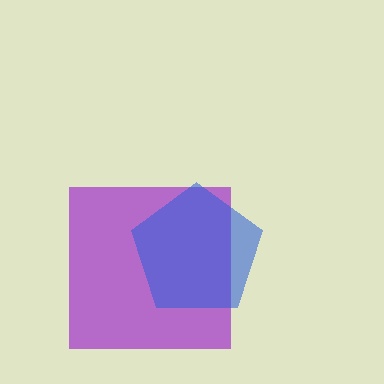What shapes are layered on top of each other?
The layered shapes are: a purple square, a blue pentagon.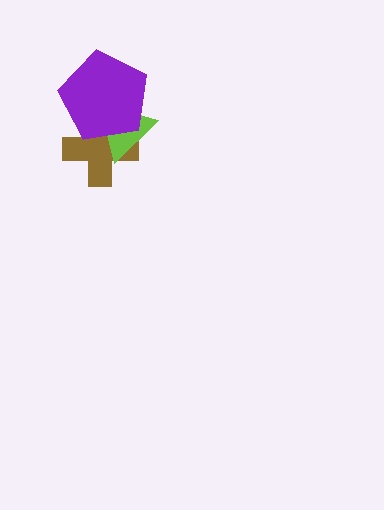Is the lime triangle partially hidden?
Yes, it is partially covered by another shape.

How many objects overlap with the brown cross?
2 objects overlap with the brown cross.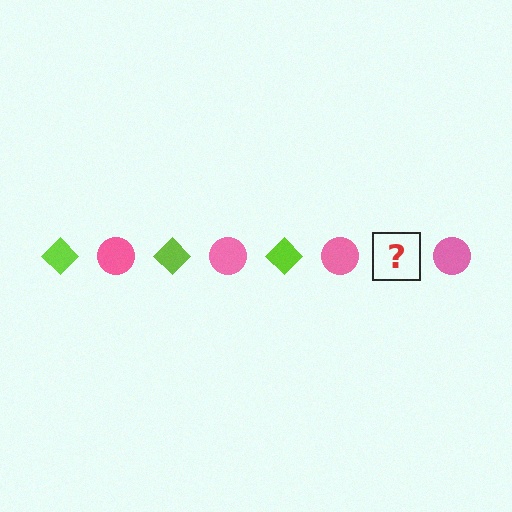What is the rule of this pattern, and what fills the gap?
The rule is that the pattern alternates between lime diamond and pink circle. The gap should be filled with a lime diamond.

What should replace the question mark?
The question mark should be replaced with a lime diamond.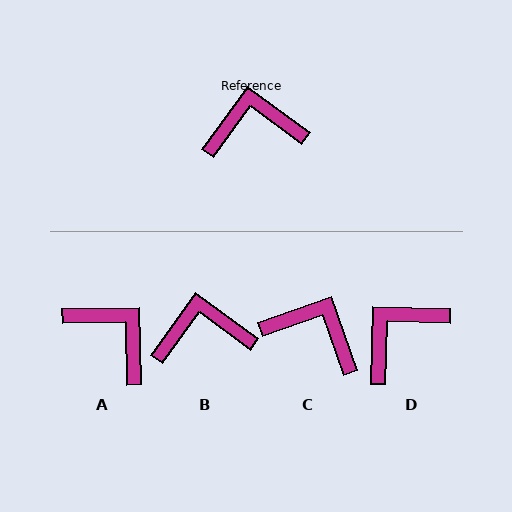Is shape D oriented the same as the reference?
No, it is off by about 35 degrees.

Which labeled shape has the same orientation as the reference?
B.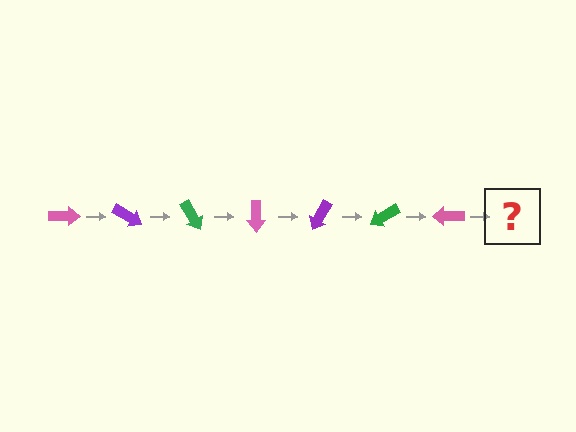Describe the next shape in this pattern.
It should be a purple arrow, rotated 210 degrees from the start.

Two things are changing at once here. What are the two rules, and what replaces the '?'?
The two rules are that it rotates 30 degrees each step and the color cycles through pink, purple, and green. The '?' should be a purple arrow, rotated 210 degrees from the start.